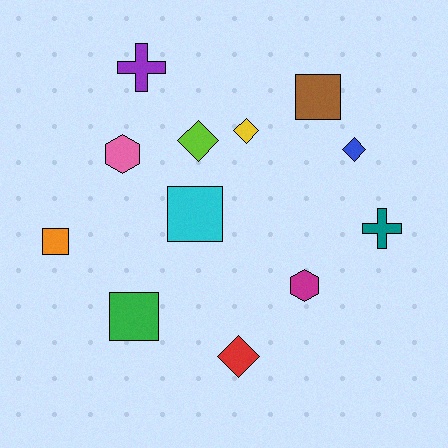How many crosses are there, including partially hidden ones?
There are 2 crosses.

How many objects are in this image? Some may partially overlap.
There are 12 objects.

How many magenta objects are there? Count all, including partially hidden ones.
There is 1 magenta object.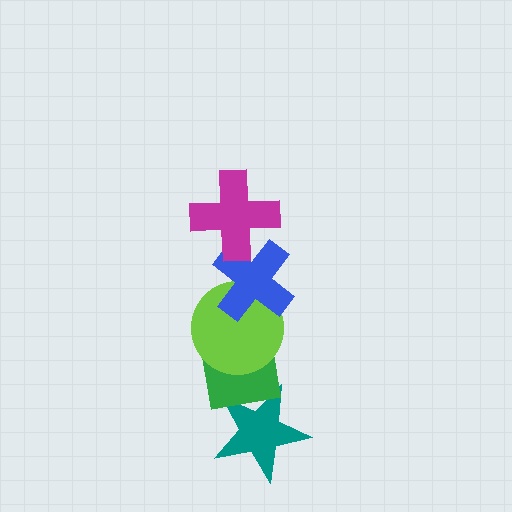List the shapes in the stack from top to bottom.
From top to bottom: the magenta cross, the blue cross, the lime circle, the green square, the teal star.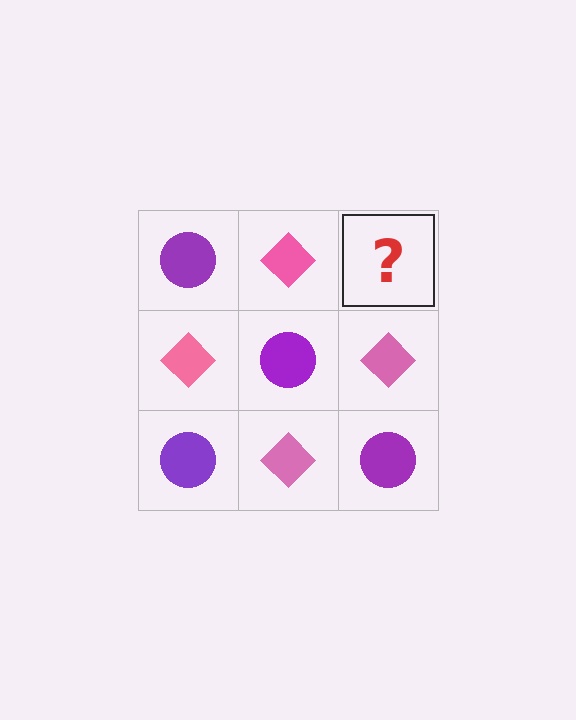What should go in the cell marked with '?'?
The missing cell should contain a purple circle.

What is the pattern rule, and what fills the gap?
The rule is that it alternates purple circle and pink diamond in a checkerboard pattern. The gap should be filled with a purple circle.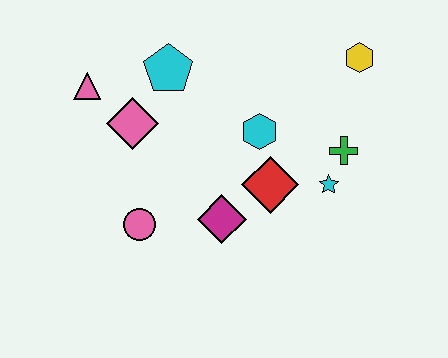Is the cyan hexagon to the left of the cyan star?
Yes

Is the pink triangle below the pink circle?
No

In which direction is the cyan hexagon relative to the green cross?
The cyan hexagon is to the left of the green cross.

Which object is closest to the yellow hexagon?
The green cross is closest to the yellow hexagon.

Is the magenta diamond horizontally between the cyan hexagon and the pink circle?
Yes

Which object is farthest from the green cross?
The pink triangle is farthest from the green cross.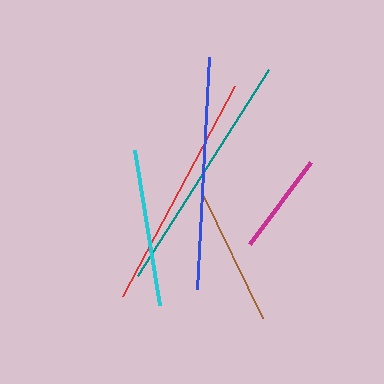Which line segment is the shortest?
The magenta line is the shortest at approximately 102 pixels.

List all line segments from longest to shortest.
From longest to shortest: teal, red, blue, cyan, brown, magenta.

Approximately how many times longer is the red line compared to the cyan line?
The red line is approximately 1.5 times the length of the cyan line.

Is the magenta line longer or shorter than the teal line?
The teal line is longer than the magenta line.